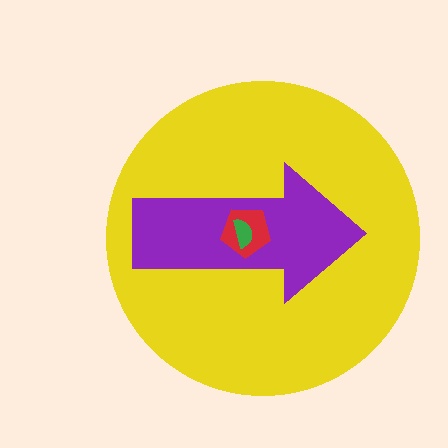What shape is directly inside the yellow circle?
The purple arrow.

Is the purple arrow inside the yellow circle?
Yes.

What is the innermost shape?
The green semicircle.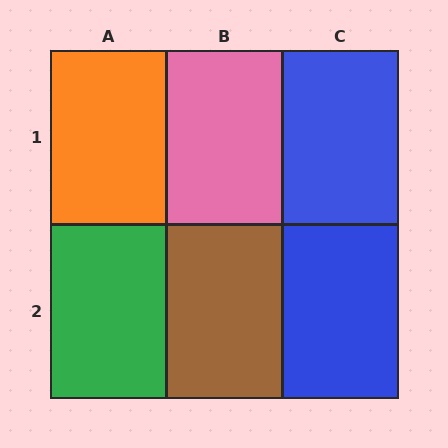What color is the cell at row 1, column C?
Blue.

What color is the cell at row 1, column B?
Pink.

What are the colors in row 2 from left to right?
Green, brown, blue.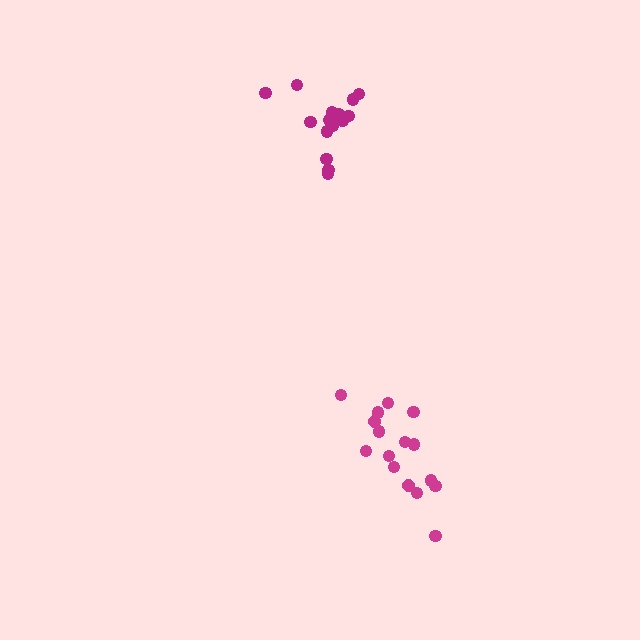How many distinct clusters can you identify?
There are 2 distinct clusters.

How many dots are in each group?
Group 1: 16 dots, Group 2: 15 dots (31 total).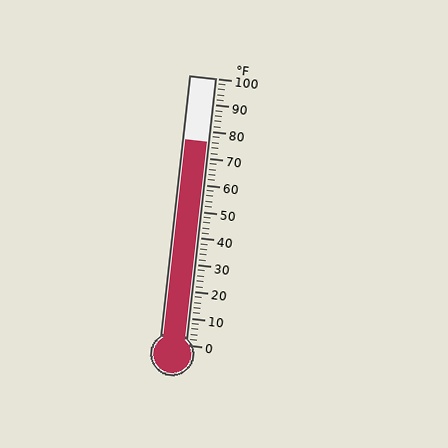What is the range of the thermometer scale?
The thermometer scale ranges from 0°F to 100°F.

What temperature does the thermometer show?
The thermometer shows approximately 76°F.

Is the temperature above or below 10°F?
The temperature is above 10°F.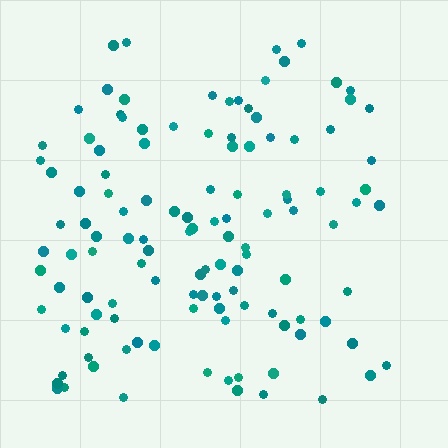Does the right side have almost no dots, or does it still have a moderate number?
Still a moderate number, just noticeably fewer than the left.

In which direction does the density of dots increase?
From right to left, with the left side densest.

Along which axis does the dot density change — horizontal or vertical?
Horizontal.